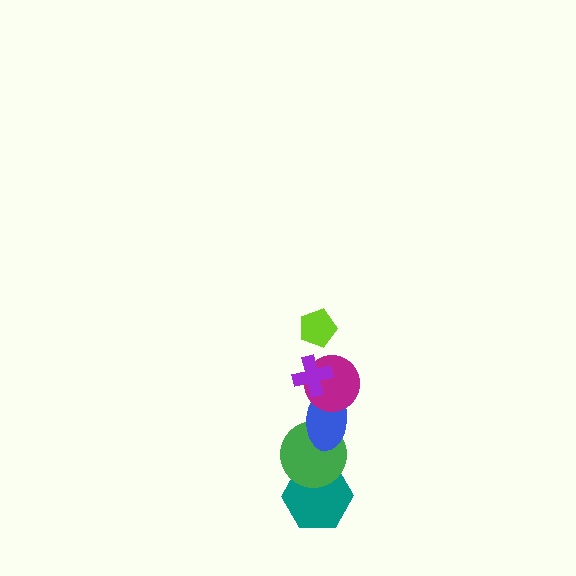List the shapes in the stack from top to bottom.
From top to bottom: the lime pentagon, the purple cross, the magenta circle, the blue ellipse, the green circle, the teal hexagon.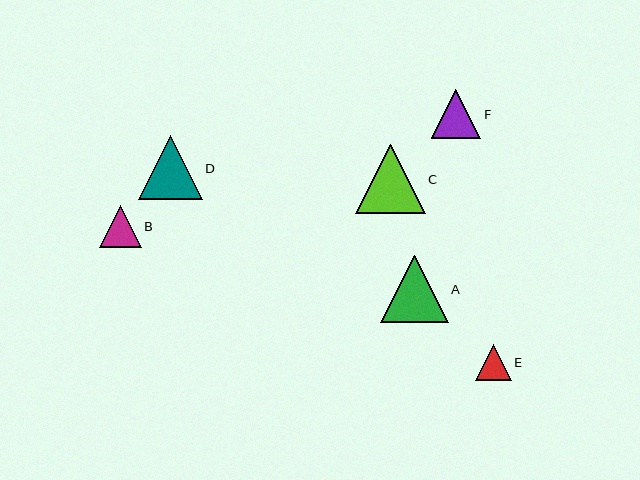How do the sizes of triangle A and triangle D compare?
Triangle A and triangle D are approximately the same size.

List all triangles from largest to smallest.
From largest to smallest: C, A, D, F, B, E.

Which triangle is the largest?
Triangle C is the largest with a size of approximately 69 pixels.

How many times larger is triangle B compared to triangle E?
Triangle B is approximately 1.2 times the size of triangle E.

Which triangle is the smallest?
Triangle E is the smallest with a size of approximately 36 pixels.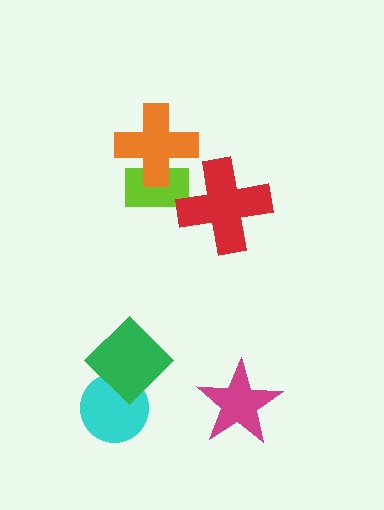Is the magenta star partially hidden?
No, no other shape covers it.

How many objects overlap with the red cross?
1 object overlaps with the red cross.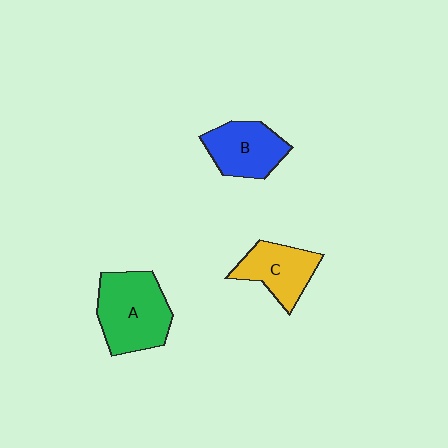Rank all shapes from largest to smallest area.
From largest to smallest: A (green), B (blue), C (yellow).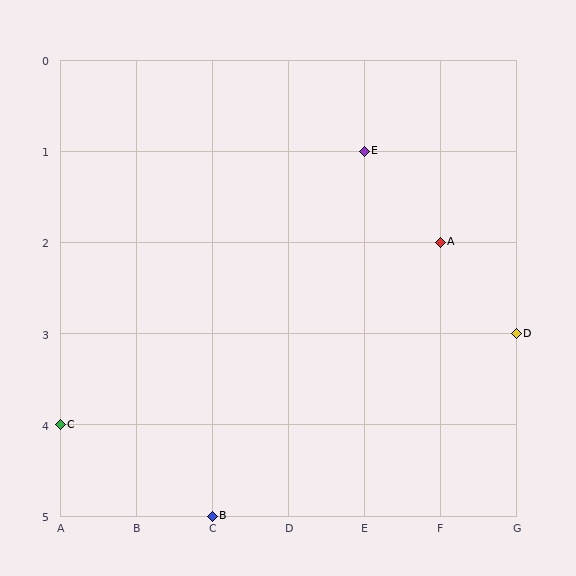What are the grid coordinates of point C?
Point C is at grid coordinates (A, 4).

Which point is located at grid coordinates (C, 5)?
Point B is at (C, 5).